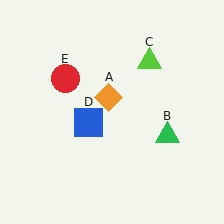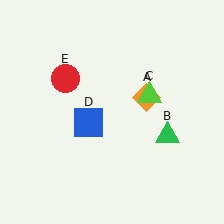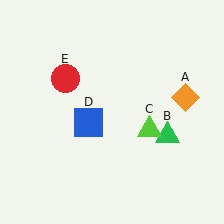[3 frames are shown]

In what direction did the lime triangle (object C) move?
The lime triangle (object C) moved down.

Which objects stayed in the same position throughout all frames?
Green triangle (object B) and blue square (object D) and red circle (object E) remained stationary.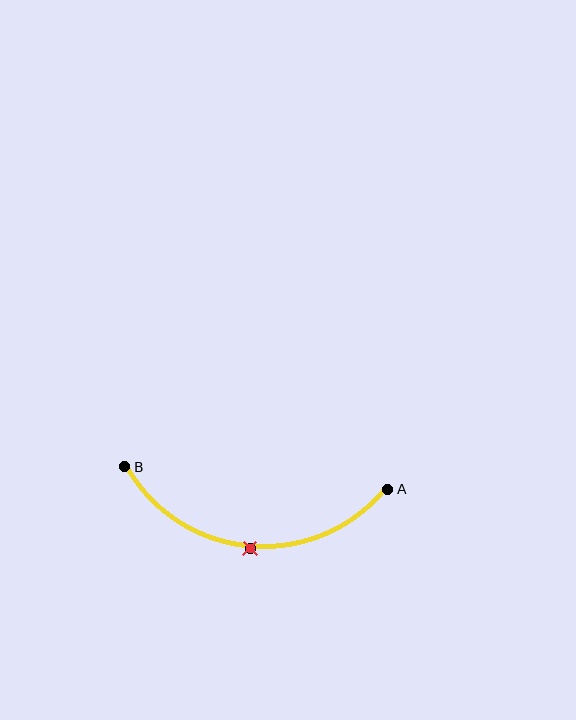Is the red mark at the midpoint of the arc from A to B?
Yes. The red mark lies on the arc at equal arc-length from both A and B — it is the arc midpoint.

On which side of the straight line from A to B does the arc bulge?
The arc bulges below the straight line connecting A and B.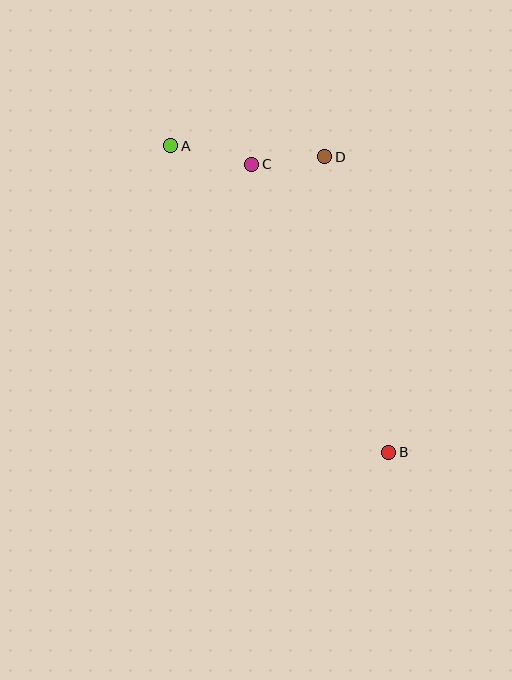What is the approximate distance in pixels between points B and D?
The distance between B and D is approximately 302 pixels.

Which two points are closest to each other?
Points C and D are closest to each other.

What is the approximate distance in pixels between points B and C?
The distance between B and C is approximately 319 pixels.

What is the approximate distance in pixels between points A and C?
The distance between A and C is approximately 83 pixels.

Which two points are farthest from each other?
Points A and B are farthest from each other.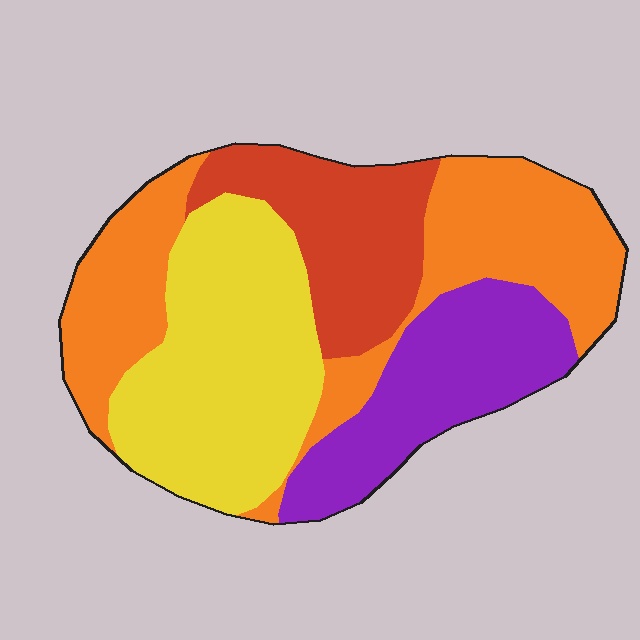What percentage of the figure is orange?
Orange takes up between a sixth and a third of the figure.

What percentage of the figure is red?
Red takes up about one sixth (1/6) of the figure.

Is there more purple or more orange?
Orange.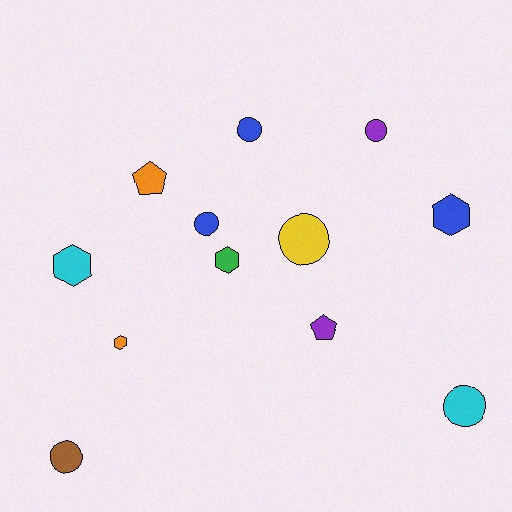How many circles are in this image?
There are 6 circles.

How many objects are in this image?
There are 12 objects.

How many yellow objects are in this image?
There is 1 yellow object.